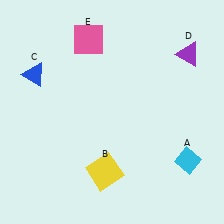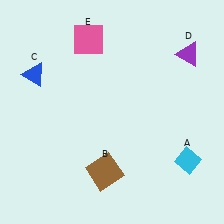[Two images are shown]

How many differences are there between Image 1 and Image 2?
There is 1 difference between the two images.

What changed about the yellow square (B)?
In Image 1, B is yellow. In Image 2, it changed to brown.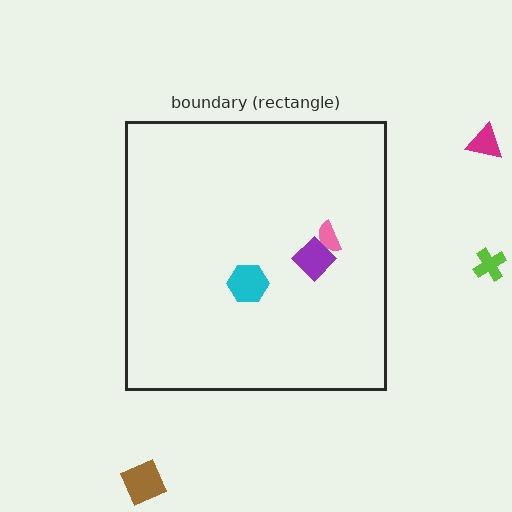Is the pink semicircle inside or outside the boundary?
Inside.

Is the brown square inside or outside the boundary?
Outside.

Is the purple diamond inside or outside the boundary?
Inside.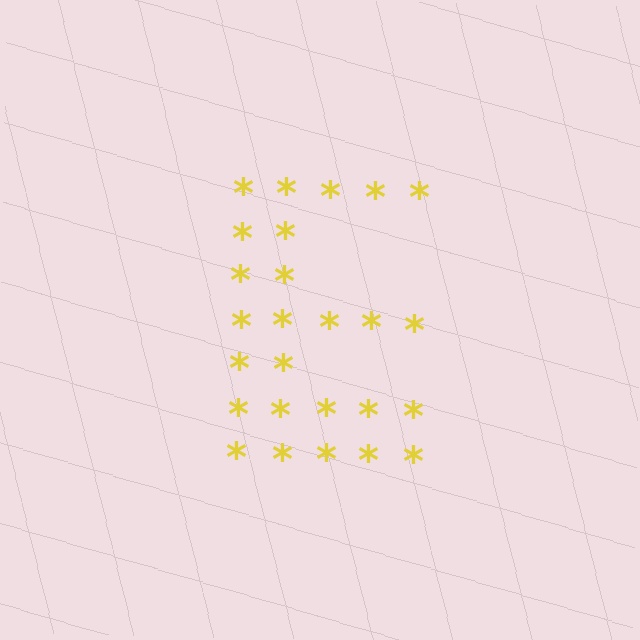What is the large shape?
The large shape is the letter E.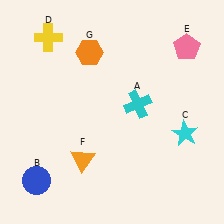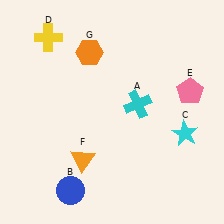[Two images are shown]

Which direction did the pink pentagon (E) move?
The pink pentagon (E) moved down.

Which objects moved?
The objects that moved are: the blue circle (B), the pink pentagon (E).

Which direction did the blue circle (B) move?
The blue circle (B) moved right.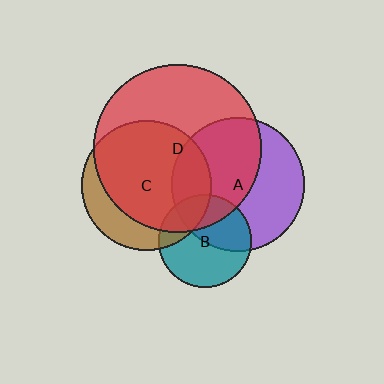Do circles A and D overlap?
Yes.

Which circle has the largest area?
Circle D (red).